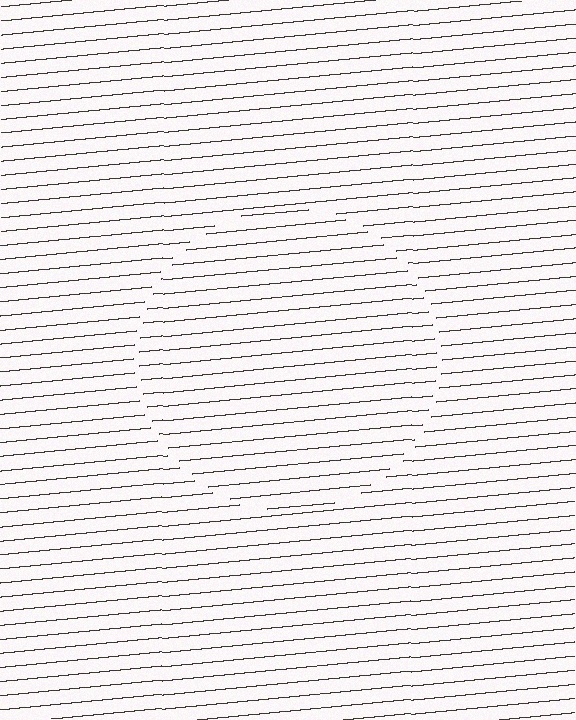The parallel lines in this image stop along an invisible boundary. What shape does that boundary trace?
An illusory circle. The interior of the shape contains the same grating, shifted by half a period — the contour is defined by the phase discontinuity where line-ends from the inner and outer gratings abut.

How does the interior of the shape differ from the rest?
The interior of the shape contains the same grating, shifted by half a period — the contour is defined by the phase discontinuity where line-ends from the inner and outer gratings abut.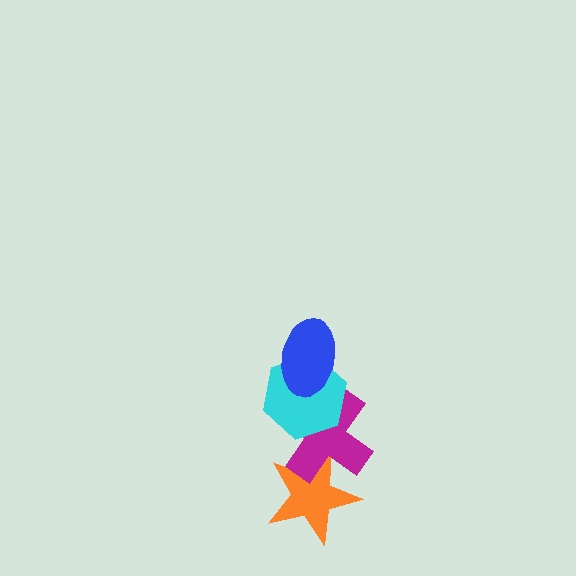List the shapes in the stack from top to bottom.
From top to bottom: the blue ellipse, the cyan hexagon, the magenta cross, the orange star.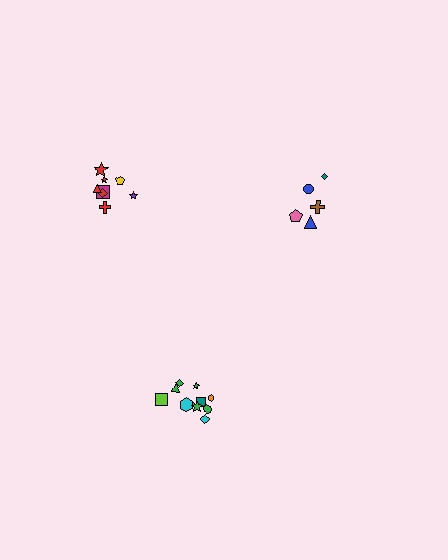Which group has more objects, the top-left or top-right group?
The top-left group.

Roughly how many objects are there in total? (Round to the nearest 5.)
Roughly 25 objects in total.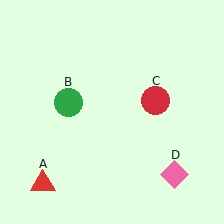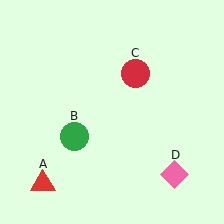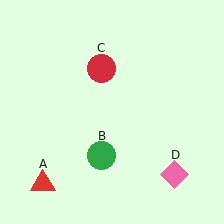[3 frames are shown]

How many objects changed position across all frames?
2 objects changed position: green circle (object B), red circle (object C).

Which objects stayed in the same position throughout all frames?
Red triangle (object A) and pink diamond (object D) remained stationary.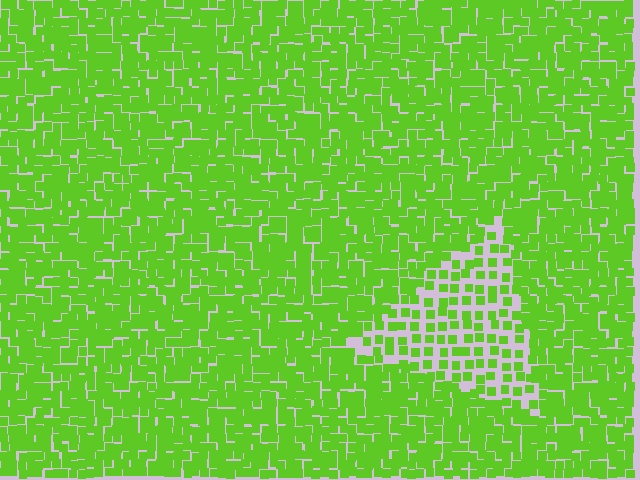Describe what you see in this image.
The image contains small lime elements arranged at two different densities. A triangle-shaped region is visible where the elements are less densely packed than the surrounding area.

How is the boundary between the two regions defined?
The boundary is defined by a change in element density (approximately 2.2x ratio). All elements are the same color, size, and shape.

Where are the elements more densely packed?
The elements are more densely packed outside the triangle boundary.